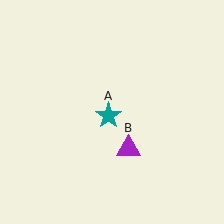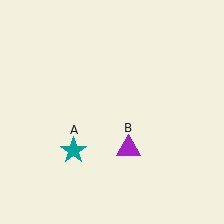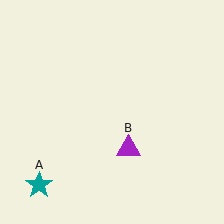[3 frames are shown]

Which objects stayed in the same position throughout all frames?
Purple triangle (object B) remained stationary.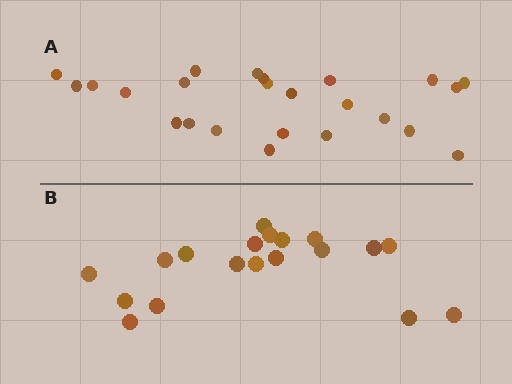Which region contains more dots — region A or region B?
Region A (the top region) has more dots.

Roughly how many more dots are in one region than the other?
Region A has about 5 more dots than region B.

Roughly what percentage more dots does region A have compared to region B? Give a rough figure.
About 25% more.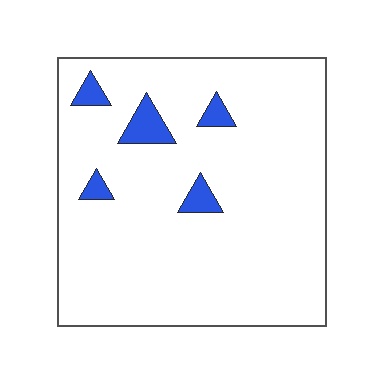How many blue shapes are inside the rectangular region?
5.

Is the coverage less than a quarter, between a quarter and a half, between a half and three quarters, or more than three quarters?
Less than a quarter.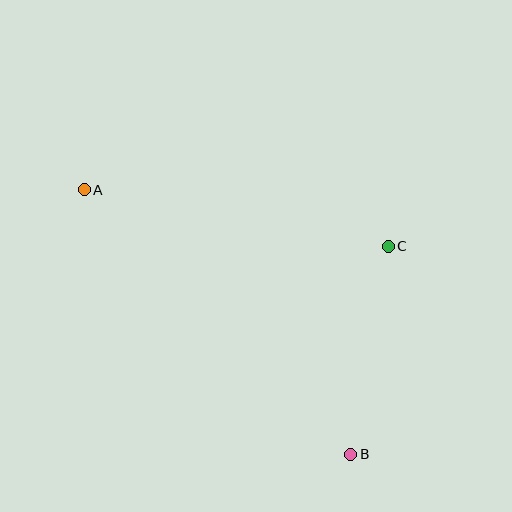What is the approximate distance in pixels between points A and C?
The distance between A and C is approximately 309 pixels.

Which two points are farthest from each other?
Points A and B are farthest from each other.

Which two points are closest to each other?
Points B and C are closest to each other.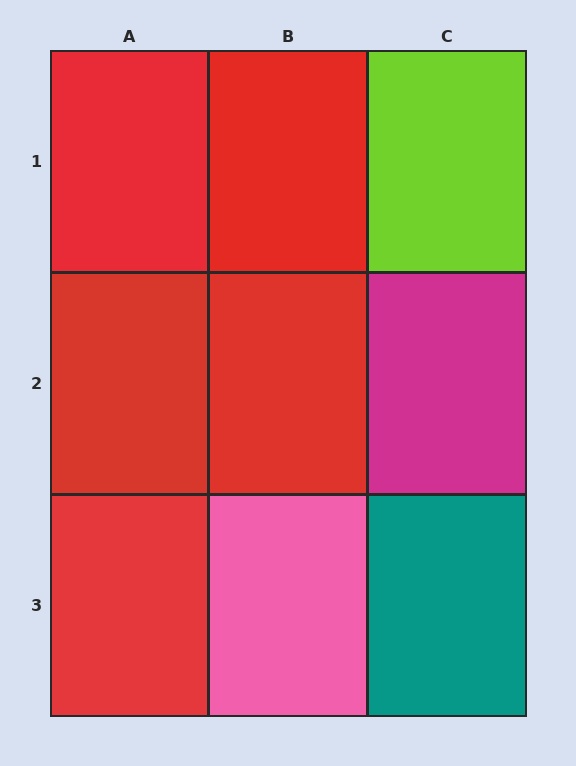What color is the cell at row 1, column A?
Red.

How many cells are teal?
1 cell is teal.